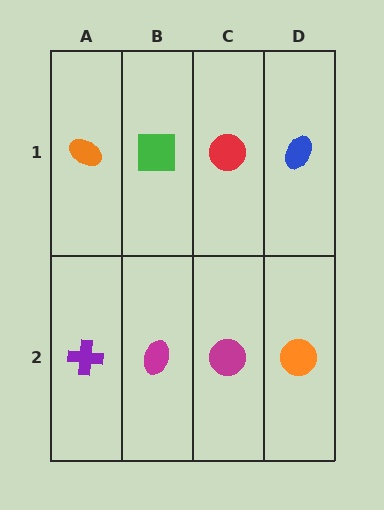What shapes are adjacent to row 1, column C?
A magenta circle (row 2, column C), a green square (row 1, column B), a blue ellipse (row 1, column D).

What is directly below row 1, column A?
A purple cross.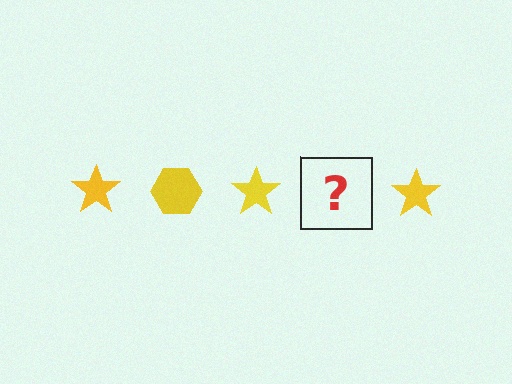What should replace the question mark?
The question mark should be replaced with a yellow hexagon.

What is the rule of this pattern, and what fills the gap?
The rule is that the pattern cycles through star, hexagon shapes in yellow. The gap should be filled with a yellow hexagon.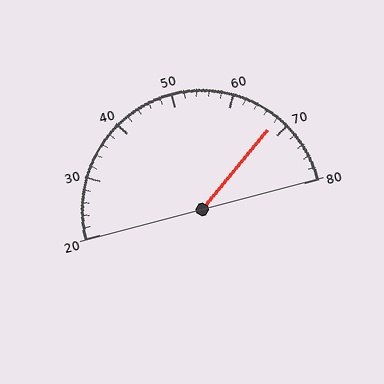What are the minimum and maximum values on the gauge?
The gauge ranges from 20 to 80.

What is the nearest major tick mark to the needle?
The nearest major tick mark is 70.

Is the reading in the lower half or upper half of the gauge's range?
The reading is in the upper half of the range (20 to 80).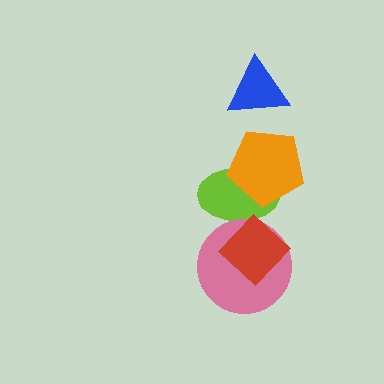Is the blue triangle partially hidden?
No, no other shape covers it.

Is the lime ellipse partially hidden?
Yes, it is partially covered by another shape.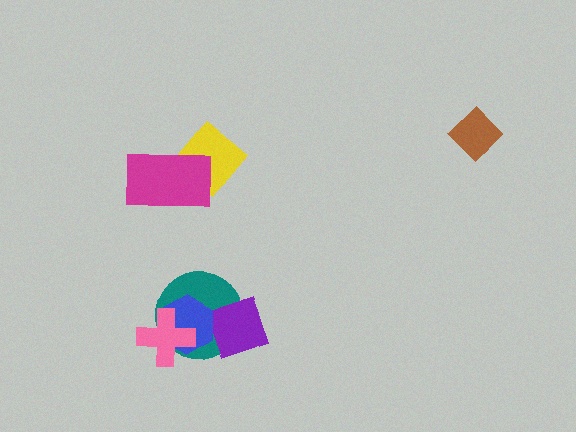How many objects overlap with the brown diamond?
0 objects overlap with the brown diamond.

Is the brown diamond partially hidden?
No, no other shape covers it.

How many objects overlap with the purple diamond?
2 objects overlap with the purple diamond.